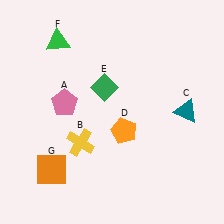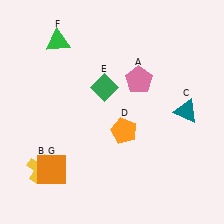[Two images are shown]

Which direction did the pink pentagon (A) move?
The pink pentagon (A) moved right.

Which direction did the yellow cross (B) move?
The yellow cross (B) moved left.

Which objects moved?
The objects that moved are: the pink pentagon (A), the yellow cross (B).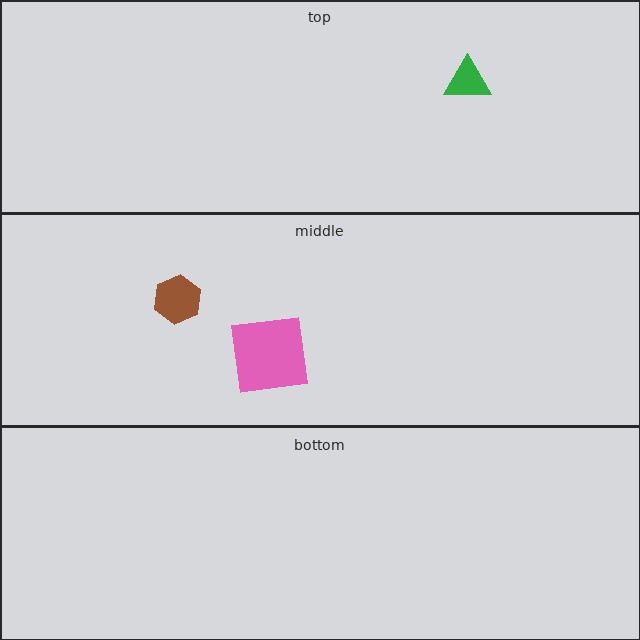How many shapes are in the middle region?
2.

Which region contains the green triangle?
The top region.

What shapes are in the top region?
The green triangle.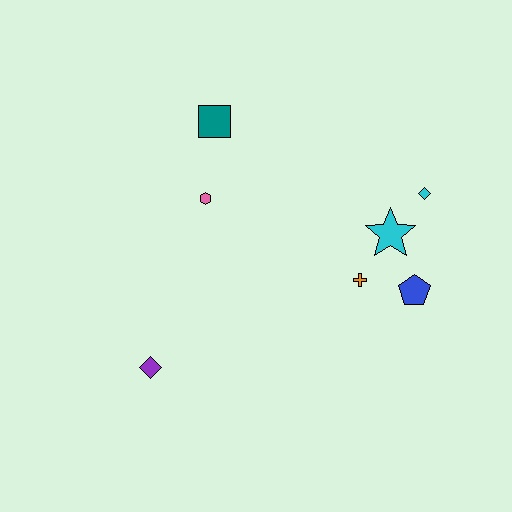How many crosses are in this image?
There is 1 cross.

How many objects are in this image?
There are 7 objects.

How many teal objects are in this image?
There is 1 teal object.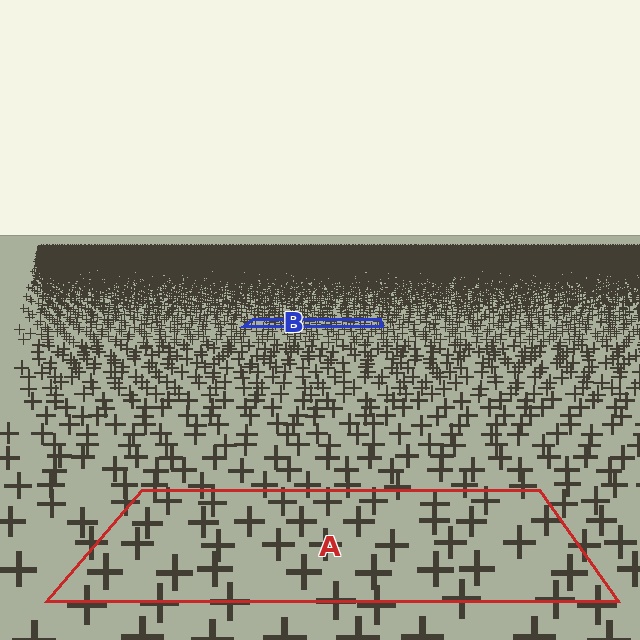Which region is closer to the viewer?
Region A is closer. The texture elements there are larger and more spread out.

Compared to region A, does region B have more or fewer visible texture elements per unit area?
Region B has more texture elements per unit area — they are packed more densely because it is farther away.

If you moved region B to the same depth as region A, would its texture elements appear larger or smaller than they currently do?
They would appear larger. At a closer depth, the same texture elements are projected at a bigger on-screen size.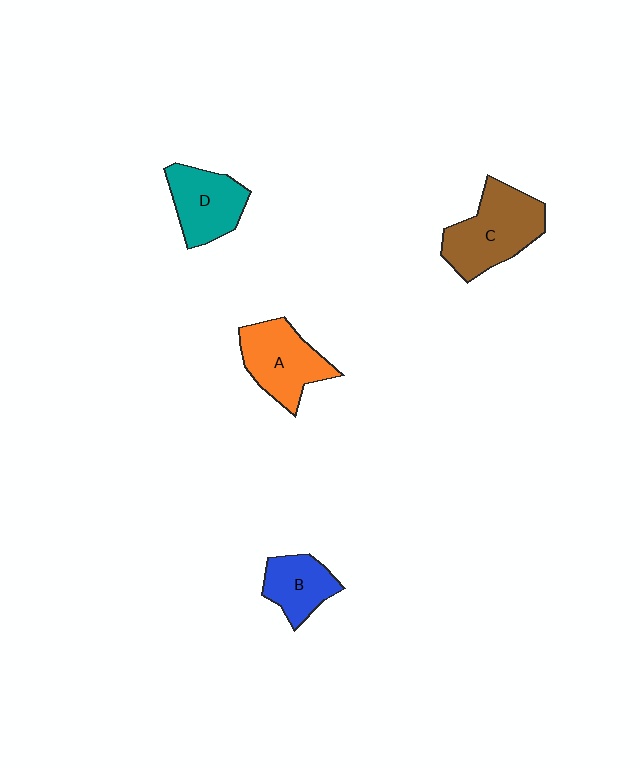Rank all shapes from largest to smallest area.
From largest to smallest: C (brown), A (orange), D (teal), B (blue).